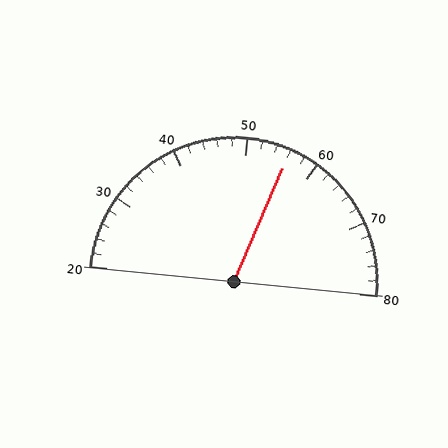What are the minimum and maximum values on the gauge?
The gauge ranges from 20 to 80.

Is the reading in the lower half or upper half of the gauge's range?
The reading is in the upper half of the range (20 to 80).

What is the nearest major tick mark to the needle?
The nearest major tick mark is 60.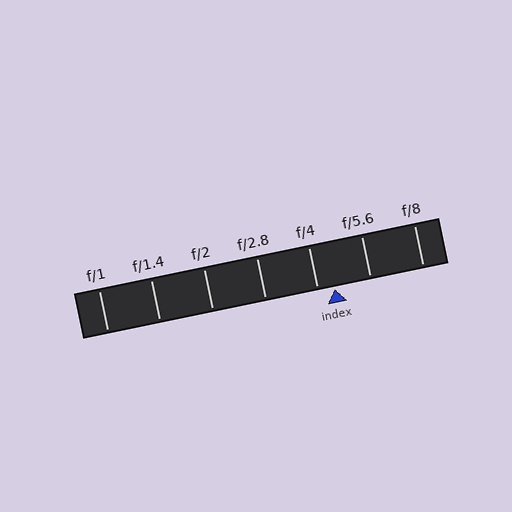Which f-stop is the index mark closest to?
The index mark is closest to f/4.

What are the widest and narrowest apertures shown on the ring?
The widest aperture shown is f/1 and the narrowest is f/8.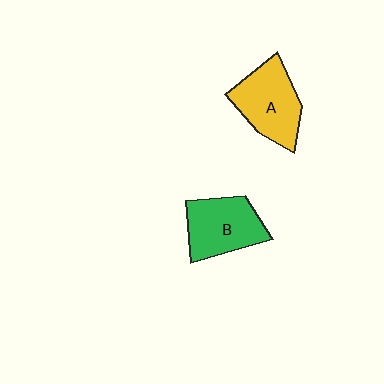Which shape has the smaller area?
Shape B (green).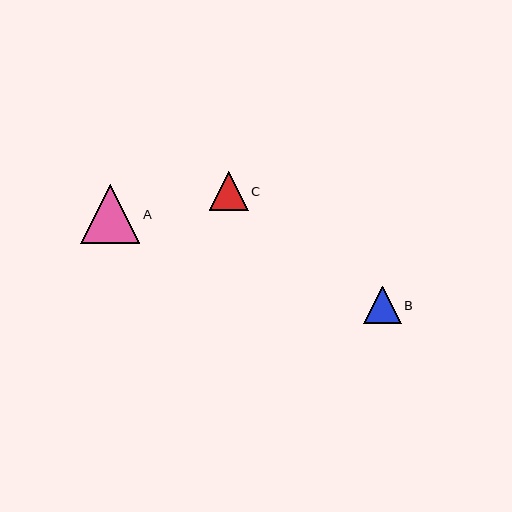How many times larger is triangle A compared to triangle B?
Triangle A is approximately 1.6 times the size of triangle B.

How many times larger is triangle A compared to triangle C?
Triangle A is approximately 1.5 times the size of triangle C.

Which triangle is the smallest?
Triangle B is the smallest with a size of approximately 38 pixels.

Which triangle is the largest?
Triangle A is the largest with a size of approximately 59 pixels.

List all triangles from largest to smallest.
From largest to smallest: A, C, B.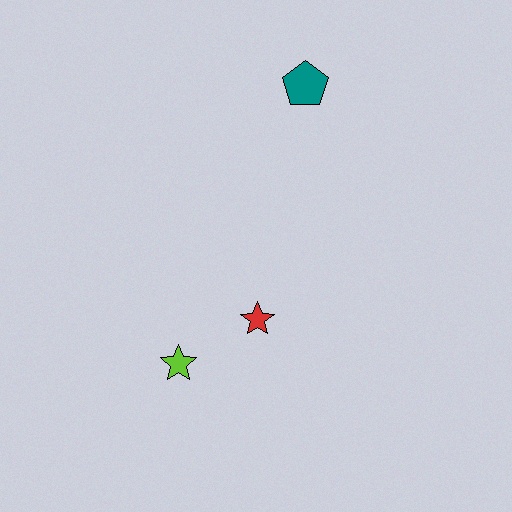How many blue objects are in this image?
There are no blue objects.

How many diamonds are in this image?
There are no diamonds.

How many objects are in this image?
There are 3 objects.